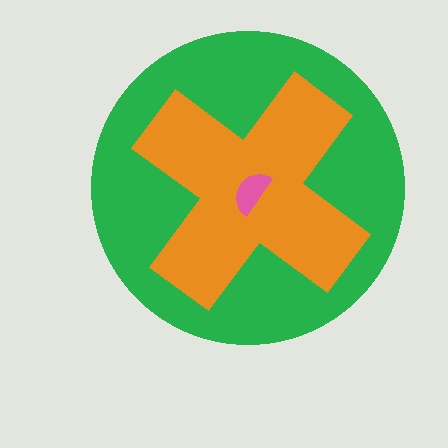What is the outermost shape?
The green circle.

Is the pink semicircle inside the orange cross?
Yes.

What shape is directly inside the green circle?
The orange cross.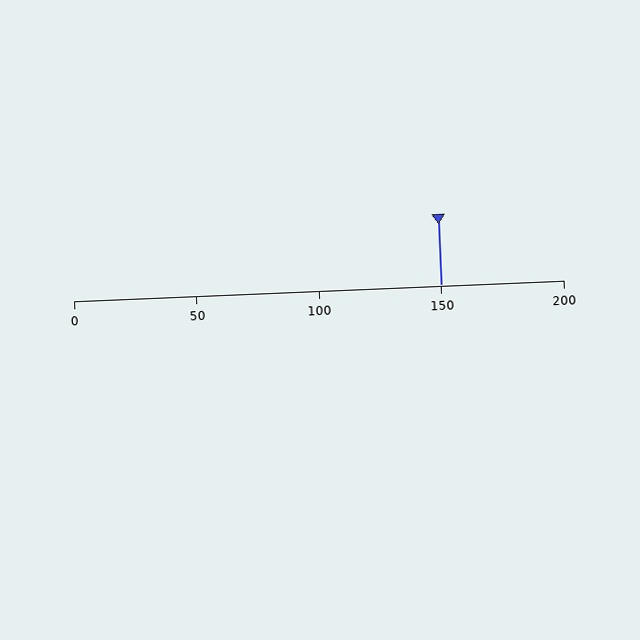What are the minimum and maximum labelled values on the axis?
The axis runs from 0 to 200.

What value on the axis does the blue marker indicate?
The marker indicates approximately 150.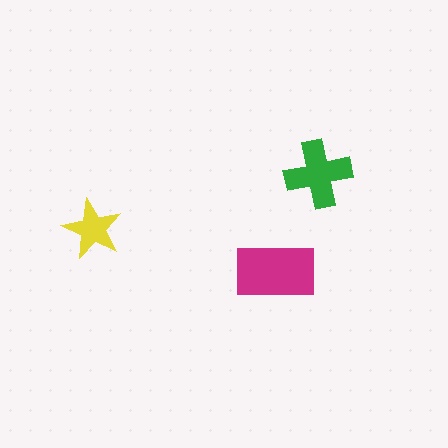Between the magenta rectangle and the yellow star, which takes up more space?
The magenta rectangle.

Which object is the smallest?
The yellow star.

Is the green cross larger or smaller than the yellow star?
Larger.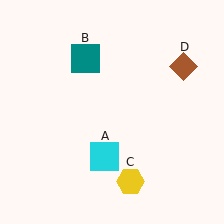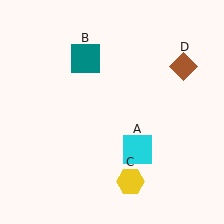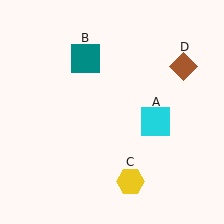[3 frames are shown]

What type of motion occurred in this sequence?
The cyan square (object A) rotated counterclockwise around the center of the scene.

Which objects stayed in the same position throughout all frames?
Teal square (object B) and yellow hexagon (object C) and brown diamond (object D) remained stationary.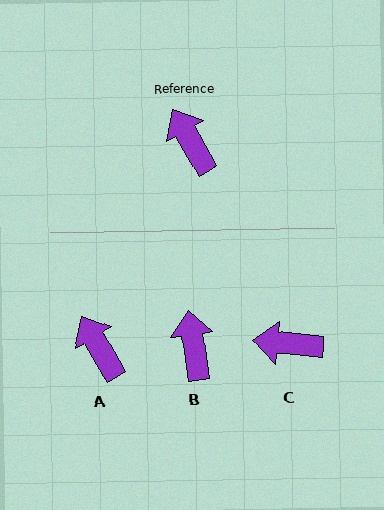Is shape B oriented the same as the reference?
No, it is off by about 21 degrees.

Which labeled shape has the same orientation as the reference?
A.